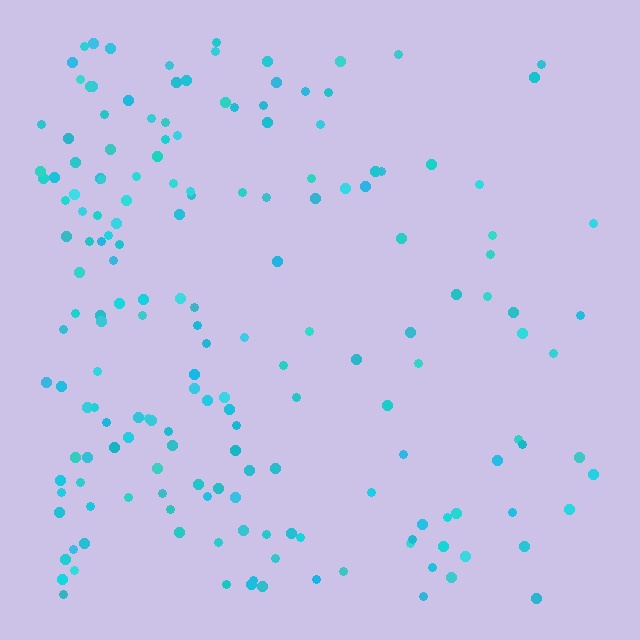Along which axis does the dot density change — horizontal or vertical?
Horizontal.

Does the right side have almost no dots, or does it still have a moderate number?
Still a moderate number, just noticeably fewer than the left.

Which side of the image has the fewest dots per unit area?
The right.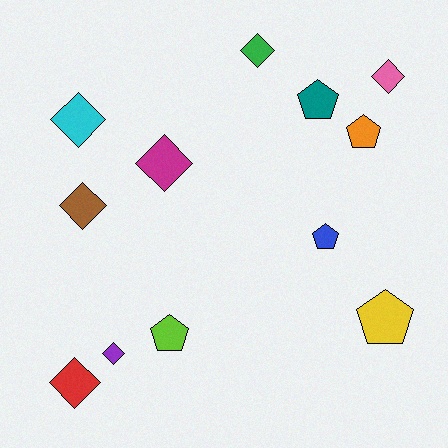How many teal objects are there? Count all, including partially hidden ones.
There is 1 teal object.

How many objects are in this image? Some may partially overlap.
There are 12 objects.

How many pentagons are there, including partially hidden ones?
There are 5 pentagons.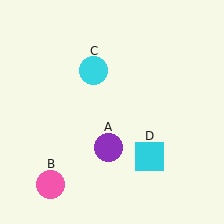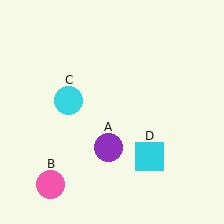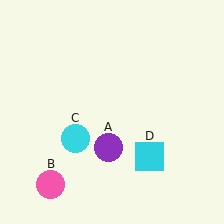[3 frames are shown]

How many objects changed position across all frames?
1 object changed position: cyan circle (object C).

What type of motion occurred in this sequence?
The cyan circle (object C) rotated counterclockwise around the center of the scene.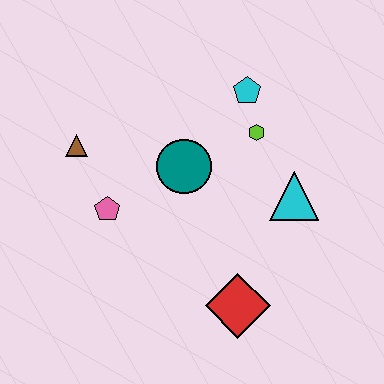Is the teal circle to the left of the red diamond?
Yes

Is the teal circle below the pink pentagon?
No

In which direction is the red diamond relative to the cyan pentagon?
The red diamond is below the cyan pentagon.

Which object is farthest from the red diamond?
The brown triangle is farthest from the red diamond.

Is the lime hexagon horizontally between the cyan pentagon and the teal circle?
No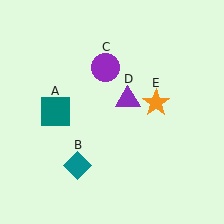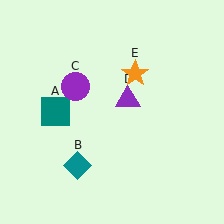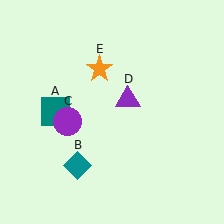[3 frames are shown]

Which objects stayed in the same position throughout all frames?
Teal square (object A) and teal diamond (object B) and purple triangle (object D) remained stationary.